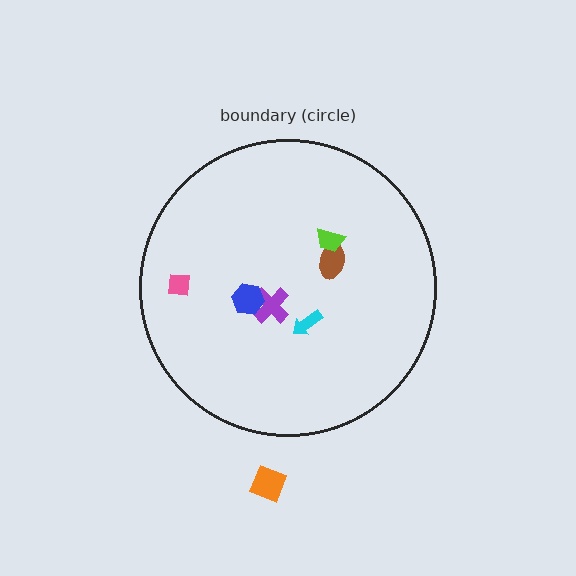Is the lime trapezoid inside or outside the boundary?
Inside.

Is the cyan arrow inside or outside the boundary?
Inside.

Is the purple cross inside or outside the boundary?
Inside.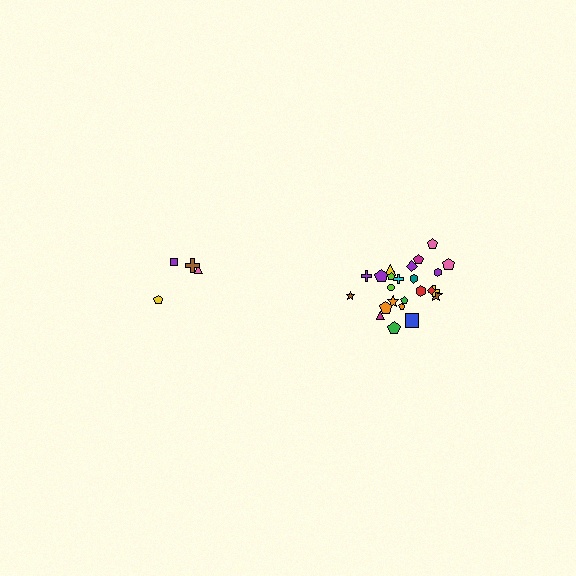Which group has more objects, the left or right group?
The right group.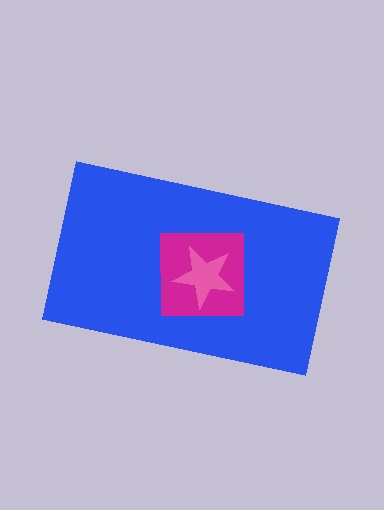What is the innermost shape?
The pink star.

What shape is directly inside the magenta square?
The pink star.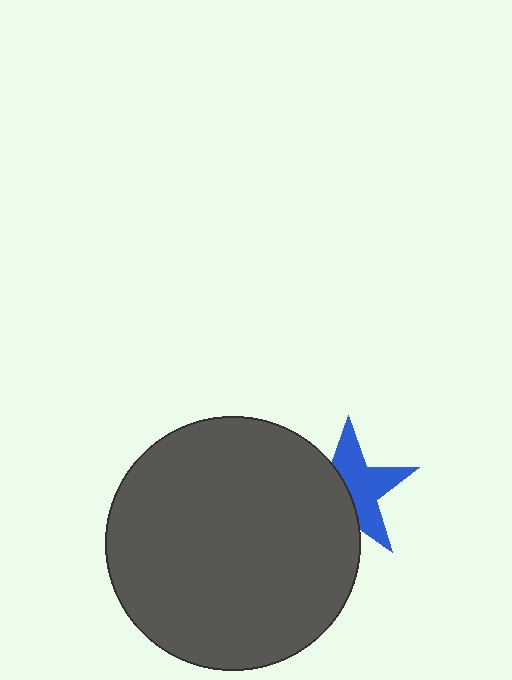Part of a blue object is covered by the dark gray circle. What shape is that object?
It is a star.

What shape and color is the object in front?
The object in front is a dark gray circle.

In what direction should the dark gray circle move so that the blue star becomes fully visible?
The dark gray circle should move left. That is the shortest direction to clear the overlap and leave the blue star fully visible.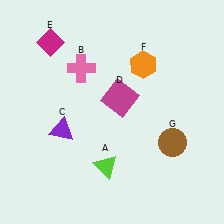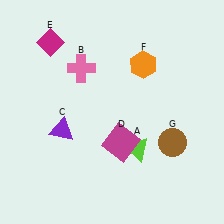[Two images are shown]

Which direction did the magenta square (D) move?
The magenta square (D) moved down.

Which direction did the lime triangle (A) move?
The lime triangle (A) moved right.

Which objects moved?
The objects that moved are: the lime triangle (A), the magenta square (D).